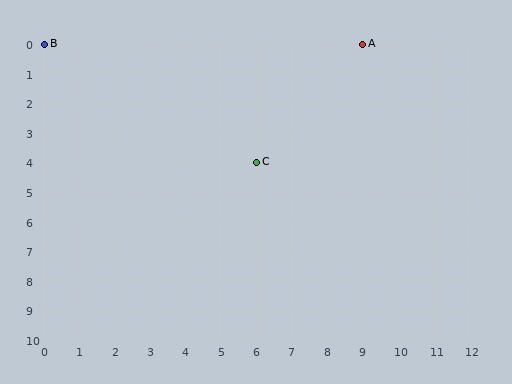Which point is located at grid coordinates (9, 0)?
Point A is at (9, 0).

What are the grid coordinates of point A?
Point A is at grid coordinates (9, 0).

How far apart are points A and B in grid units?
Points A and B are 9 columns apart.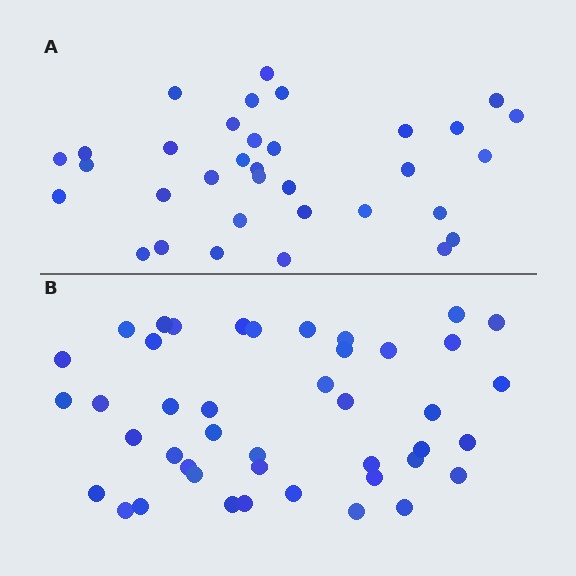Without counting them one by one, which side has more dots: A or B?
Region B (the bottom region) has more dots.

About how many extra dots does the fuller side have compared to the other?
Region B has roughly 8 or so more dots than region A.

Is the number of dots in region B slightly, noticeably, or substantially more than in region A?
Region B has noticeably more, but not dramatically so. The ratio is roughly 1.3 to 1.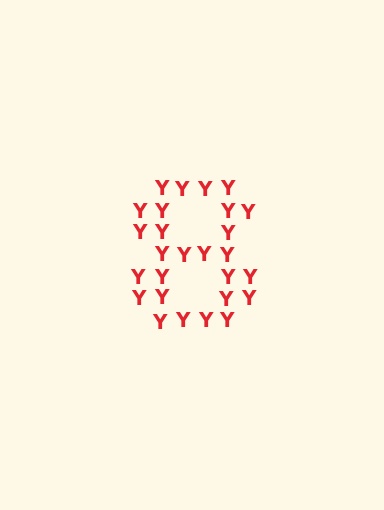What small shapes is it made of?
It is made of small letter Y's.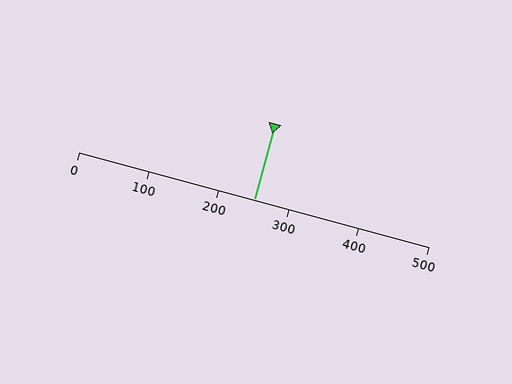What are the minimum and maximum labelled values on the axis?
The axis runs from 0 to 500.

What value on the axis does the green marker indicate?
The marker indicates approximately 250.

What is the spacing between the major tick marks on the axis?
The major ticks are spaced 100 apart.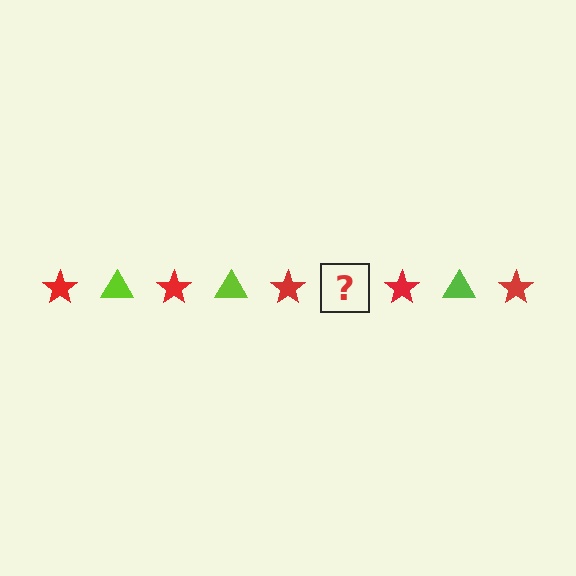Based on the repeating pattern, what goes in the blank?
The blank should be a lime triangle.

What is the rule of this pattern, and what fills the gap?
The rule is that the pattern alternates between red star and lime triangle. The gap should be filled with a lime triangle.